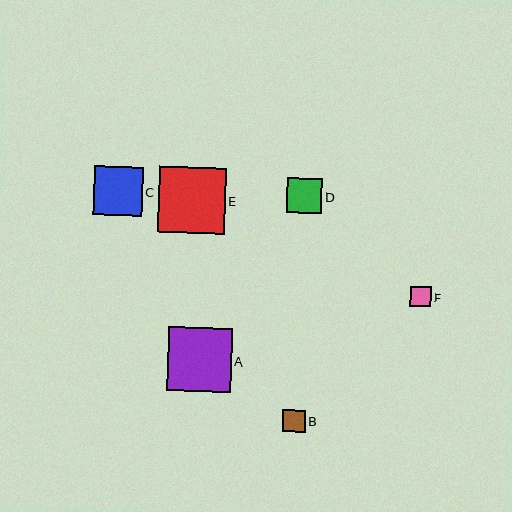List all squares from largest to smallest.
From largest to smallest: E, A, C, D, B, F.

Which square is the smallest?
Square F is the smallest with a size of approximately 20 pixels.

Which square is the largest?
Square E is the largest with a size of approximately 66 pixels.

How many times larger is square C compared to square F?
Square C is approximately 2.4 times the size of square F.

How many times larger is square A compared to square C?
Square A is approximately 1.3 times the size of square C.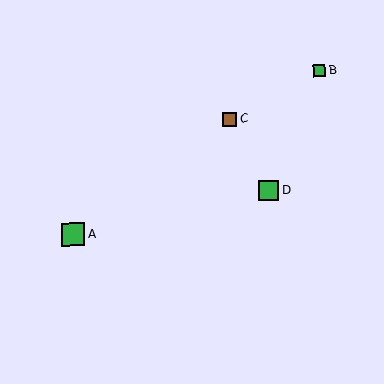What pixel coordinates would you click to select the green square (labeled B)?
Click at (319, 71) to select the green square B.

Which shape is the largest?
The green square (labeled A) is the largest.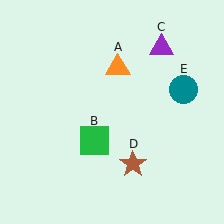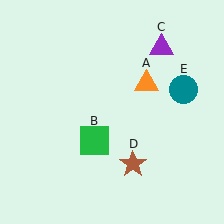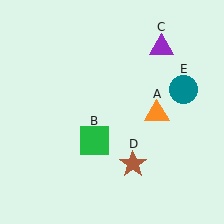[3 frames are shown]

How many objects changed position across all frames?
1 object changed position: orange triangle (object A).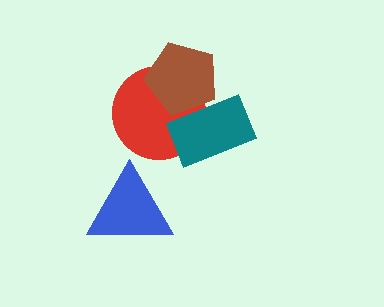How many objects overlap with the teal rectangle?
2 objects overlap with the teal rectangle.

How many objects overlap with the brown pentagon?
2 objects overlap with the brown pentagon.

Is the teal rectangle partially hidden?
No, no other shape covers it.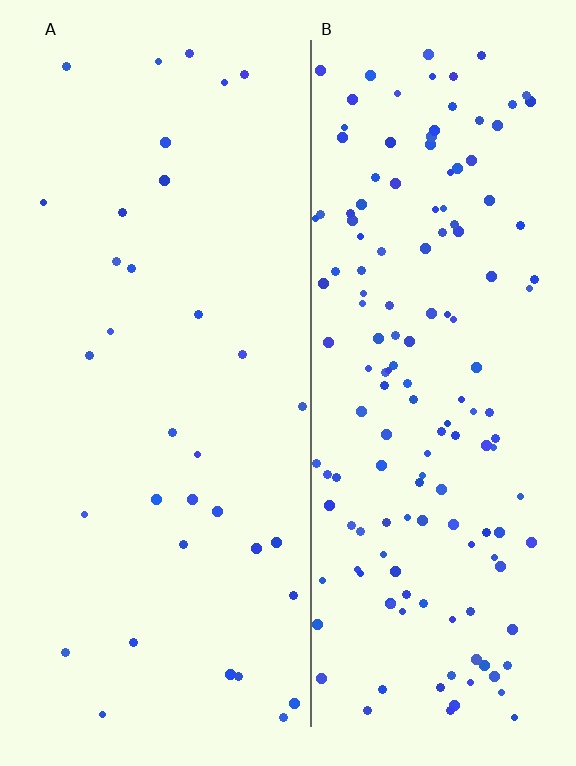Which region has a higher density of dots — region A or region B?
B (the right).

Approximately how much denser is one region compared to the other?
Approximately 4.6× — region B over region A.